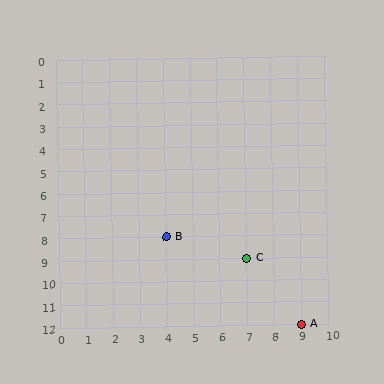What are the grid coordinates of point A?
Point A is at grid coordinates (9, 12).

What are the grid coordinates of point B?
Point B is at grid coordinates (4, 8).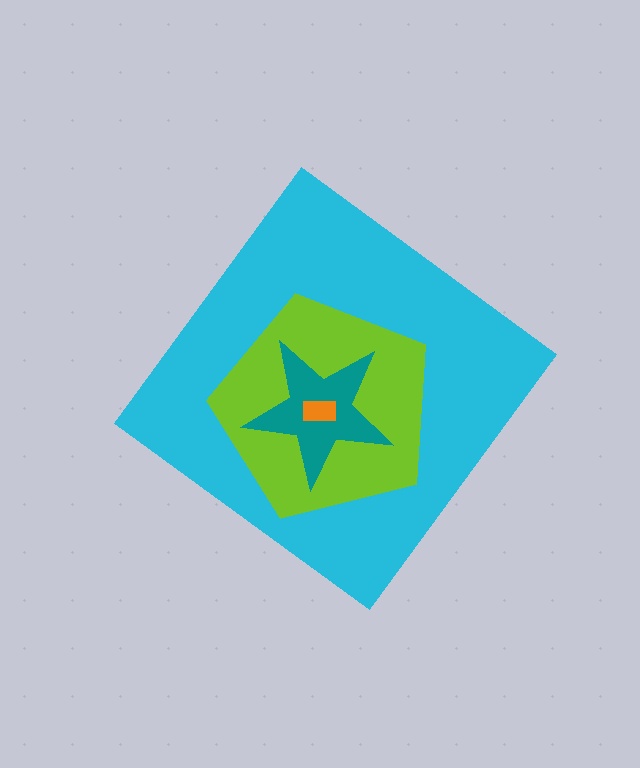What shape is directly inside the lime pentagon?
The teal star.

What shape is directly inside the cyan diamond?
The lime pentagon.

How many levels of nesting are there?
4.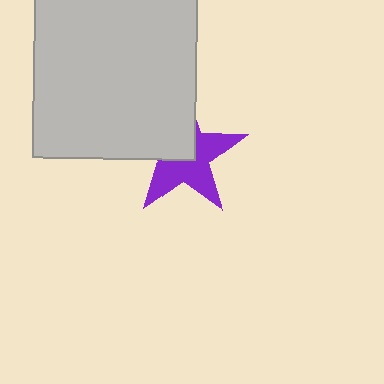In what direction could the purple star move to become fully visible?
The purple star could move toward the lower-right. That would shift it out from behind the light gray rectangle entirely.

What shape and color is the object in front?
The object in front is a light gray rectangle.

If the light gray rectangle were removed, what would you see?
You would see the complete purple star.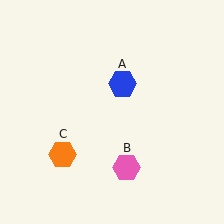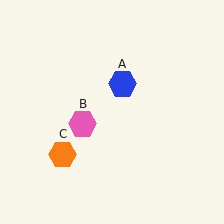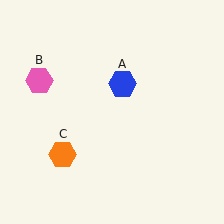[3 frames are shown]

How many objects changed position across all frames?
1 object changed position: pink hexagon (object B).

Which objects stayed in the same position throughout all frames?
Blue hexagon (object A) and orange hexagon (object C) remained stationary.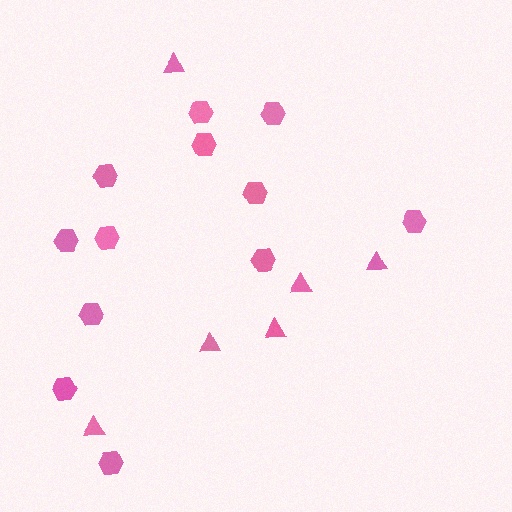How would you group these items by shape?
There are 2 groups: one group of hexagons (12) and one group of triangles (6).